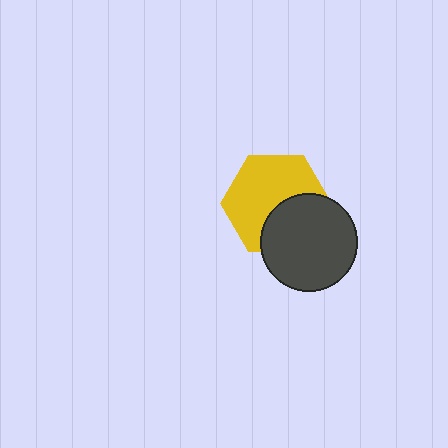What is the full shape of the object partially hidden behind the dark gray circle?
The partially hidden object is a yellow hexagon.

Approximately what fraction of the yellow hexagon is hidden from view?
Roughly 37% of the yellow hexagon is hidden behind the dark gray circle.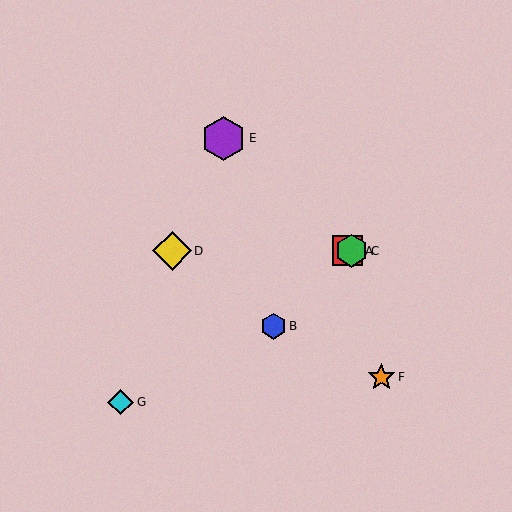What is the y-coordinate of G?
Object G is at y≈402.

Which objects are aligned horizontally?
Objects A, C, D are aligned horizontally.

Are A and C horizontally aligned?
Yes, both are at y≈251.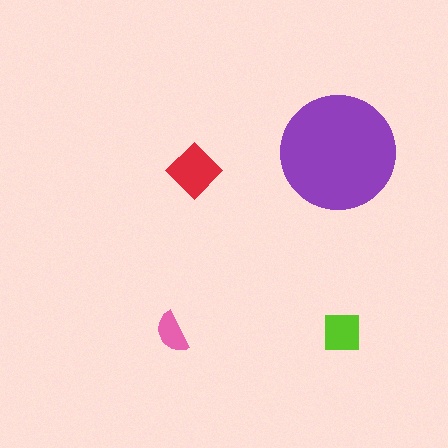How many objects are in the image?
There are 4 objects in the image.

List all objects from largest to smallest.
The purple circle, the red diamond, the lime square, the pink semicircle.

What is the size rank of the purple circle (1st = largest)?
1st.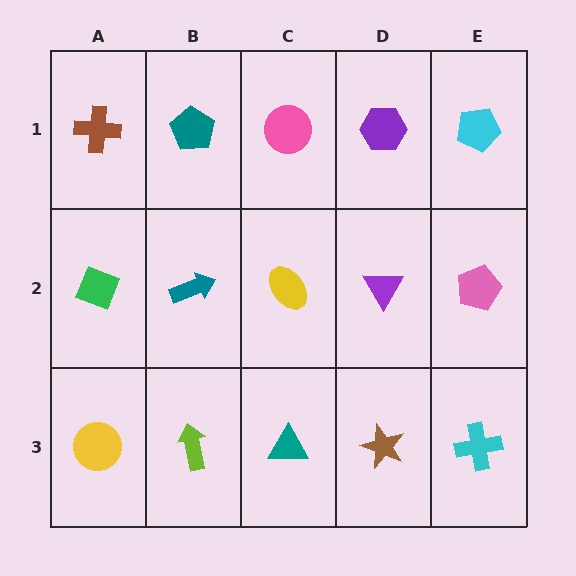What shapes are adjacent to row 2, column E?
A cyan pentagon (row 1, column E), a cyan cross (row 3, column E), a purple triangle (row 2, column D).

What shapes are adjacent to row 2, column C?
A pink circle (row 1, column C), a teal triangle (row 3, column C), a teal arrow (row 2, column B), a purple triangle (row 2, column D).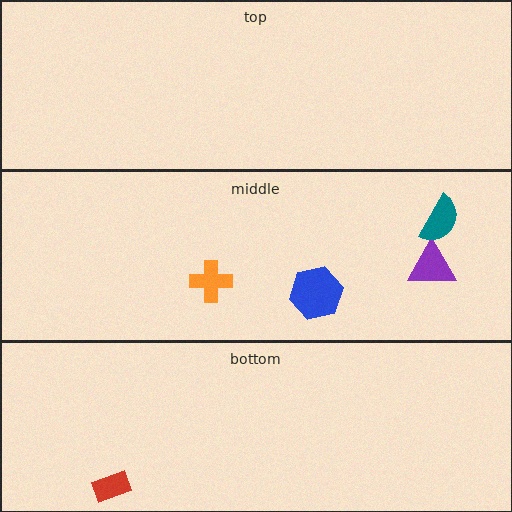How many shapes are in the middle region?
4.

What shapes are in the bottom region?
The red rectangle.